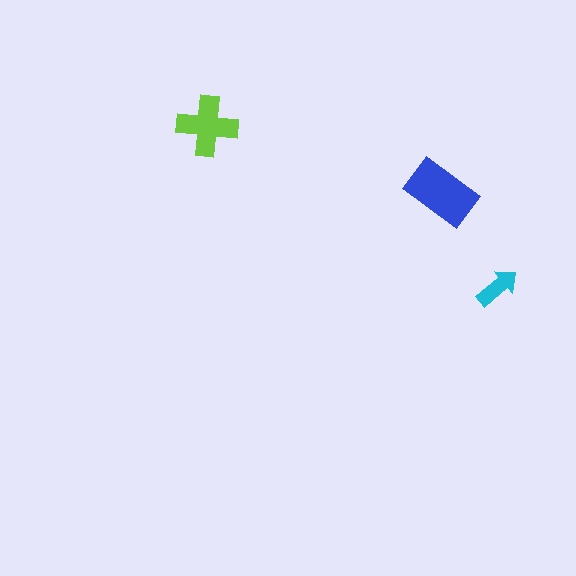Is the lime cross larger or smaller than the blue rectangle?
Smaller.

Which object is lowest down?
The cyan arrow is bottommost.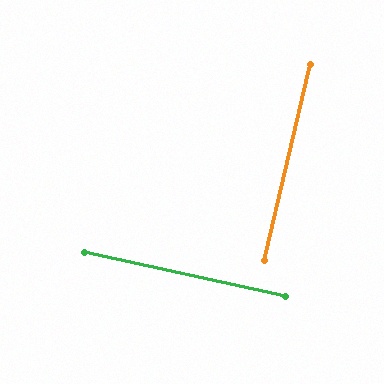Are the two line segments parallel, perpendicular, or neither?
Perpendicular — they meet at approximately 89°.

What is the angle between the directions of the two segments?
Approximately 89 degrees.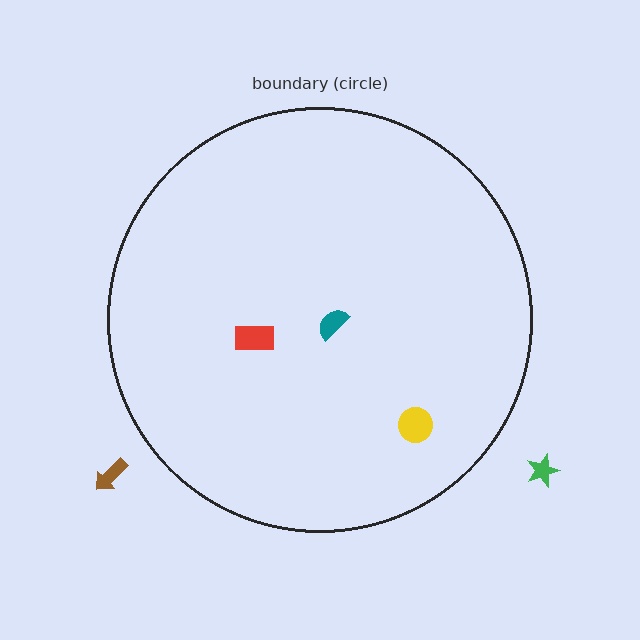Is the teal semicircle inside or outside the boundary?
Inside.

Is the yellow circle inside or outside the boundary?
Inside.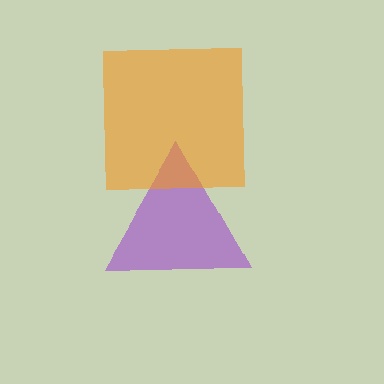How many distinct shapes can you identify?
There are 2 distinct shapes: a purple triangle, an orange square.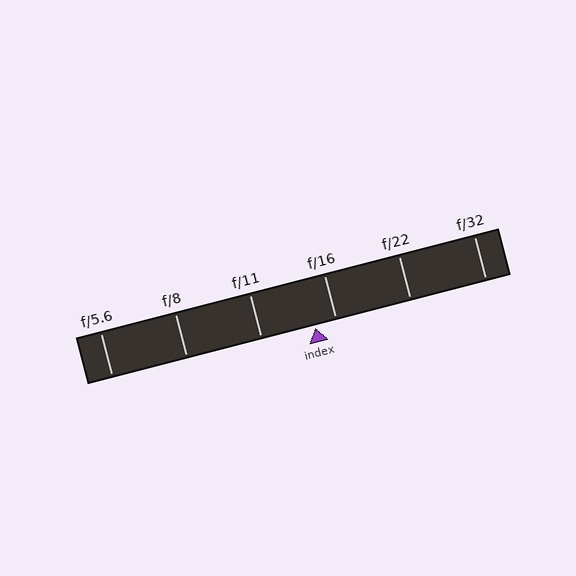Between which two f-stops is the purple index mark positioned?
The index mark is between f/11 and f/16.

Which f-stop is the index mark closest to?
The index mark is closest to f/16.